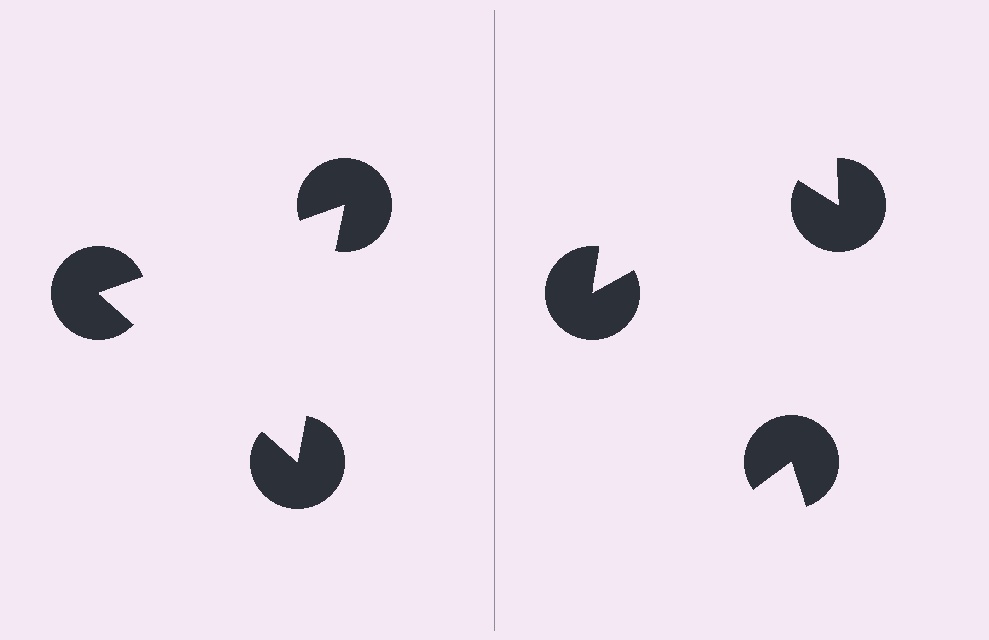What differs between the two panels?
The pac-man discs are positioned identically on both sides; only the wedge orientations differ. On the left they align to a triangle; on the right they are misaligned.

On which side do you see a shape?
An illusory triangle appears on the left side. On the right side the wedge cuts are rotated, so no coherent shape forms.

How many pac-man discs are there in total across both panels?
6 — 3 on each side.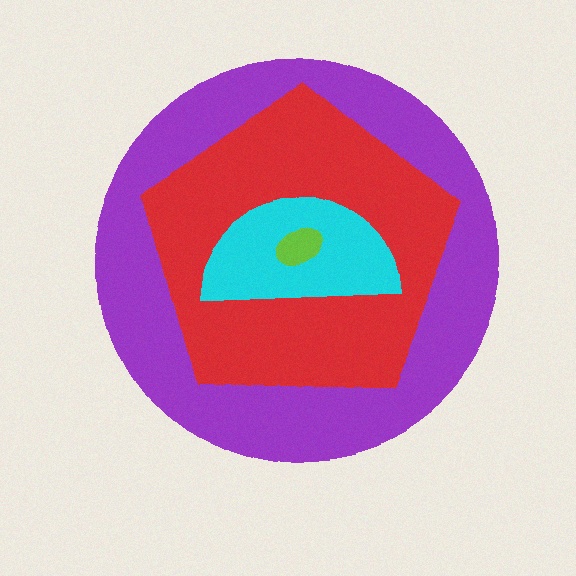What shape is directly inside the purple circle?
The red pentagon.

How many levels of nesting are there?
4.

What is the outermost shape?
The purple circle.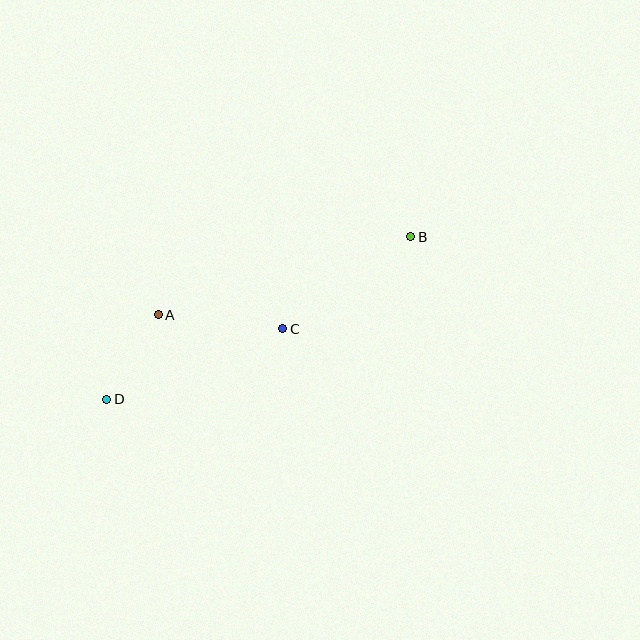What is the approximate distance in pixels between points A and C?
The distance between A and C is approximately 125 pixels.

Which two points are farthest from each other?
Points B and D are farthest from each other.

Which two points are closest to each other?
Points A and D are closest to each other.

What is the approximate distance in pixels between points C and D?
The distance between C and D is approximately 190 pixels.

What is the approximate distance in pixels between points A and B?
The distance between A and B is approximately 264 pixels.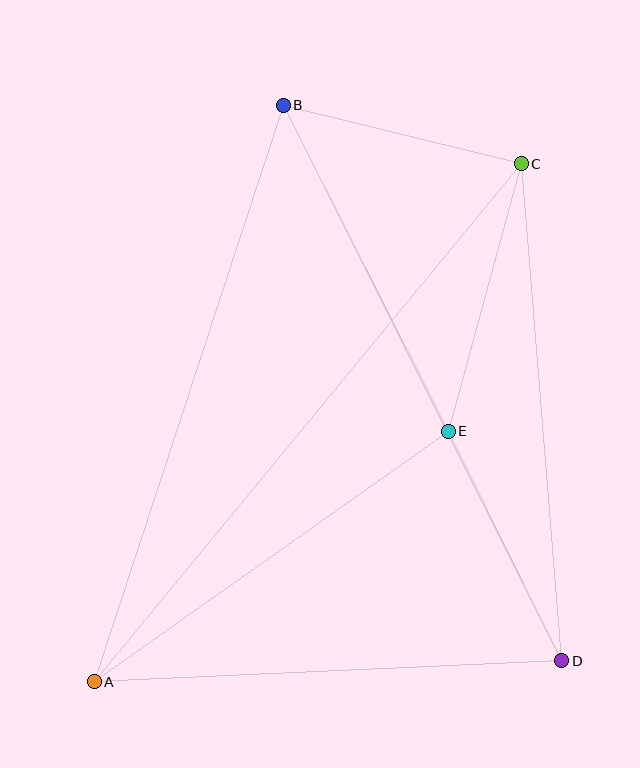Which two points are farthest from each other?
Points A and C are farthest from each other.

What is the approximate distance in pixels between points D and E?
The distance between D and E is approximately 256 pixels.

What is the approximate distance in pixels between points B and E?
The distance between B and E is approximately 365 pixels.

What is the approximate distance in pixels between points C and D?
The distance between C and D is approximately 498 pixels.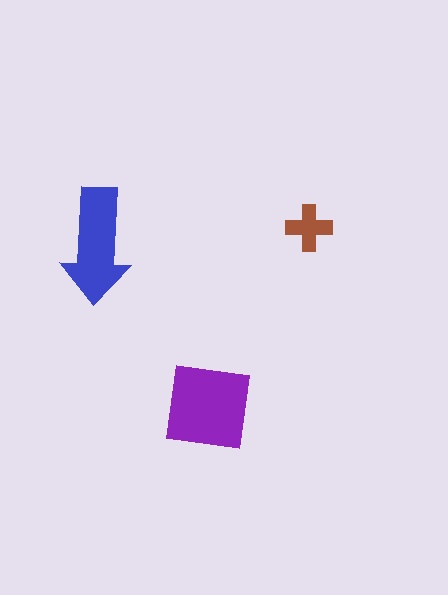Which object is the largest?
The purple square.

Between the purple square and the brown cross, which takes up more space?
The purple square.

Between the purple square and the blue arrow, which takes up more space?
The purple square.